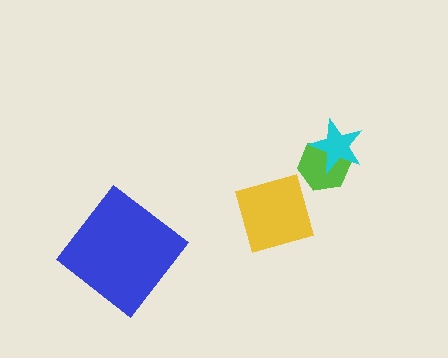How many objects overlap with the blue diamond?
0 objects overlap with the blue diamond.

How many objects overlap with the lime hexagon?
1 object overlaps with the lime hexagon.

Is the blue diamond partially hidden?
No, no other shape covers it.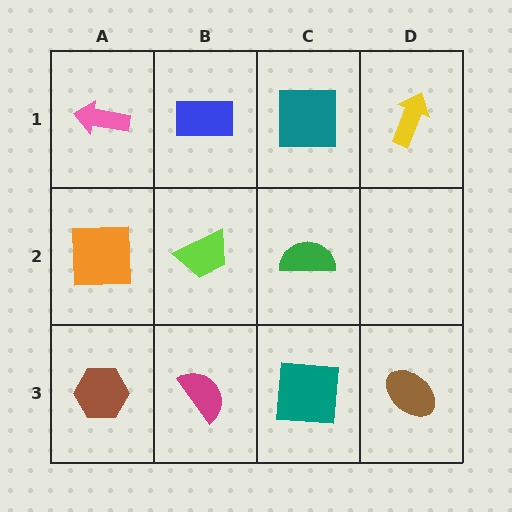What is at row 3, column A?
A brown hexagon.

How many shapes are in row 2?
3 shapes.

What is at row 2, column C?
A green semicircle.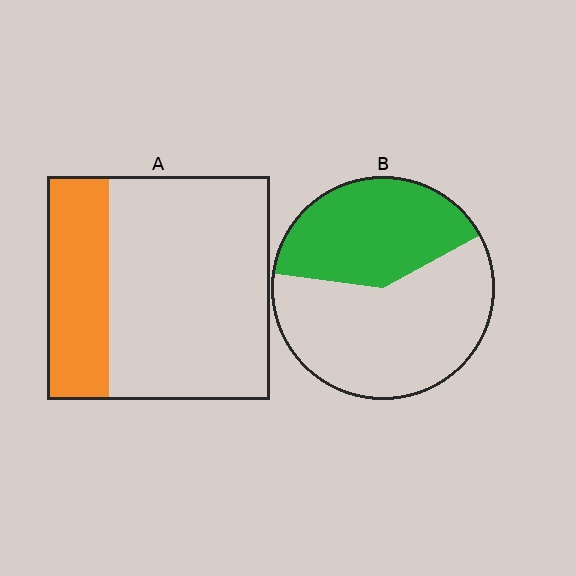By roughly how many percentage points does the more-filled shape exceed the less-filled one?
By roughly 10 percentage points (B over A).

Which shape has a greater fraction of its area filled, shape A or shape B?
Shape B.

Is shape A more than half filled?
No.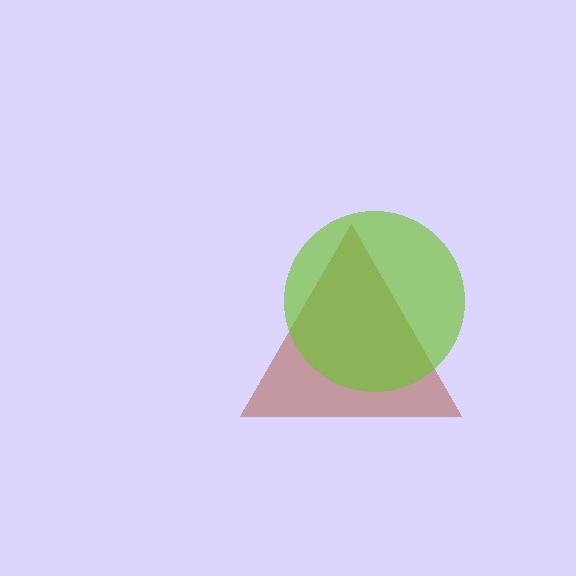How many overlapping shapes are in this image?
There are 2 overlapping shapes in the image.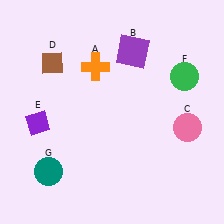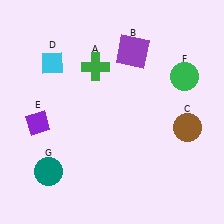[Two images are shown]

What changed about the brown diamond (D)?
In Image 1, D is brown. In Image 2, it changed to cyan.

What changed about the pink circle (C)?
In Image 1, C is pink. In Image 2, it changed to brown.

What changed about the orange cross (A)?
In Image 1, A is orange. In Image 2, it changed to green.